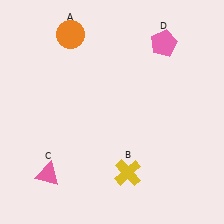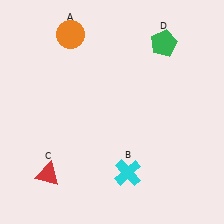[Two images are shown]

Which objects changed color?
B changed from yellow to cyan. C changed from pink to red. D changed from pink to green.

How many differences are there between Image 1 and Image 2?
There are 3 differences between the two images.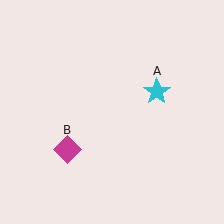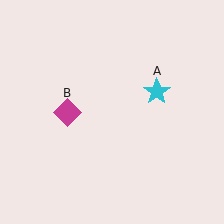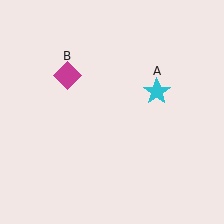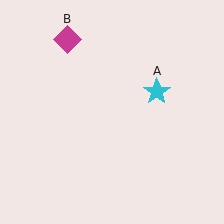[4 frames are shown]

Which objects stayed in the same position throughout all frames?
Cyan star (object A) remained stationary.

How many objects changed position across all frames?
1 object changed position: magenta diamond (object B).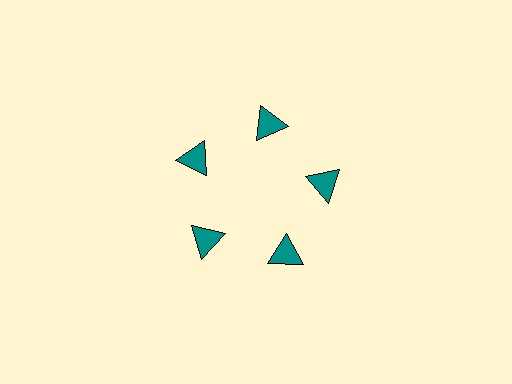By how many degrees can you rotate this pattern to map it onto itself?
The pattern maps onto itself every 72 degrees of rotation.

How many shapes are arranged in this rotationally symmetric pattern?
There are 5 shapes, arranged in 5 groups of 1.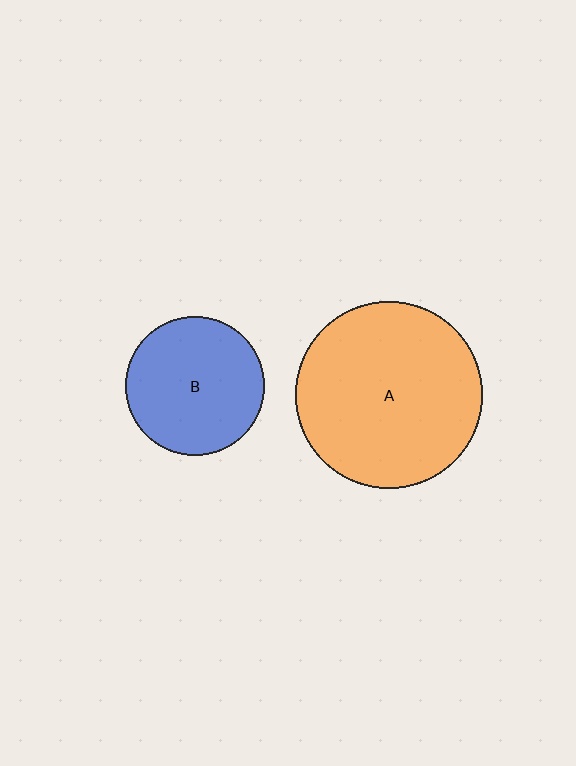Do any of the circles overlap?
No, none of the circles overlap.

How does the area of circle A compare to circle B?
Approximately 1.8 times.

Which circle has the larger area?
Circle A (orange).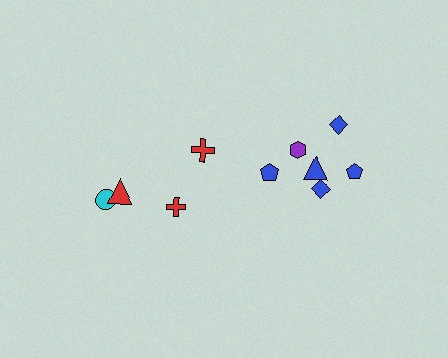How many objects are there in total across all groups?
There are 10 objects.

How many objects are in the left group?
There are 4 objects.